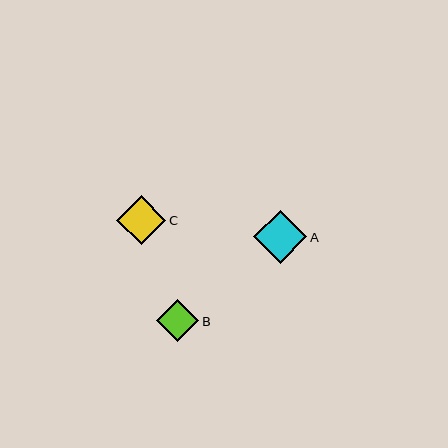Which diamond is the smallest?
Diamond B is the smallest with a size of approximately 42 pixels.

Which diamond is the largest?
Diamond A is the largest with a size of approximately 53 pixels.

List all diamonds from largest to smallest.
From largest to smallest: A, C, B.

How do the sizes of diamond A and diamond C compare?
Diamond A and diamond C are approximately the same size.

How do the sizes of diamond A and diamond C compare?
Diamond A and diamond C are approximately the same size.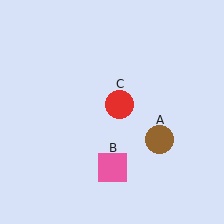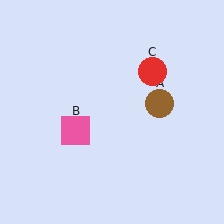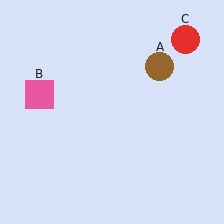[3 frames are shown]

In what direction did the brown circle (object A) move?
The brown circle (object A) moved up.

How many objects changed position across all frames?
3 objects changed position: brown circle (object A), pink square (object B), red circle (object C).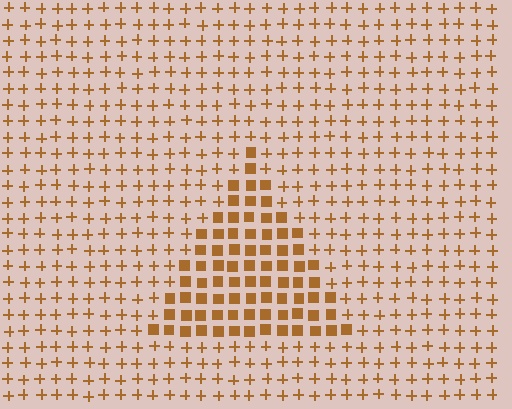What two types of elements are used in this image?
The image uses squares inside the triangle region and plus signs outside it.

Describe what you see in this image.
The image is filled with small brown elements arranged in a uniform grid. A triangle-shaped region contains squares, while the surrounding area contains plus signs. The boundary is defined purely by the change in element shape.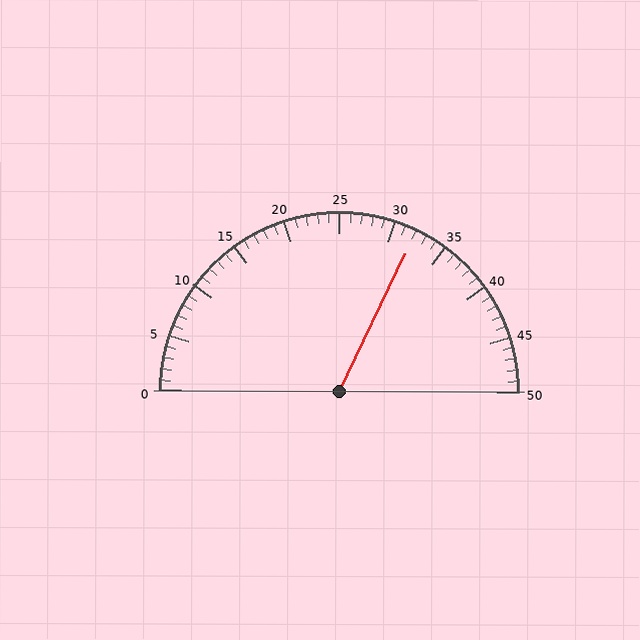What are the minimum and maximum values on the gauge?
The gauge ranges from 0 to 50.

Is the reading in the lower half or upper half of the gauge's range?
The reading is in the upper half of the range (0 to 50).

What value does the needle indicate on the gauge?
The needle indicates approximately 32.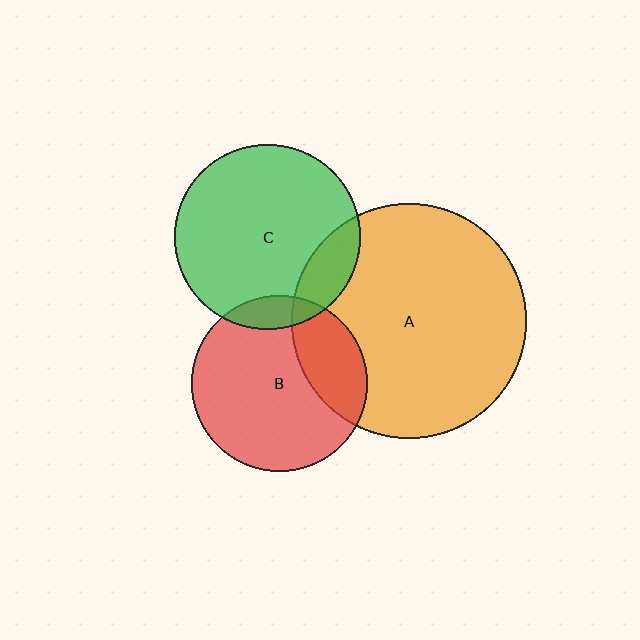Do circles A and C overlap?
Yes.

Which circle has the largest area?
Circle A (orange).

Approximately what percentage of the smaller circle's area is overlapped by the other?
Approximately 15%.